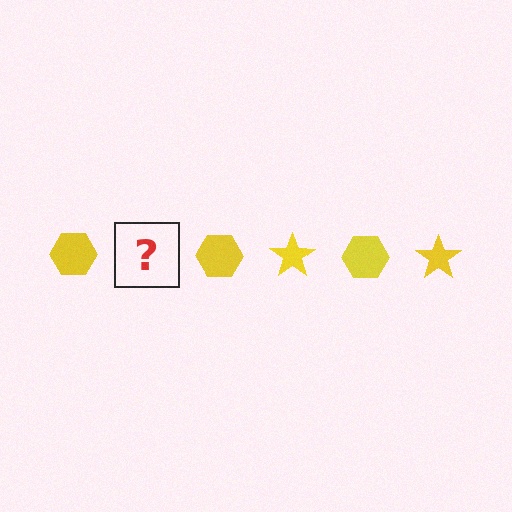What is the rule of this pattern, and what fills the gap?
The rule is that the pattern cycles through hexagon, star shapes in yellow. The gap should be filled with a yellow star.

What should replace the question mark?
The question mark should be replaced with a yellow star.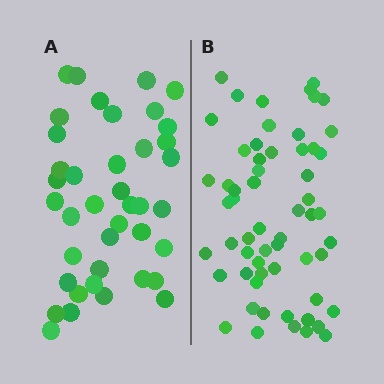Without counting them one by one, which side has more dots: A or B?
Region B (the right region) has more dots.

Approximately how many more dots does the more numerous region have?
Region B has approximately 20 more dots than region A.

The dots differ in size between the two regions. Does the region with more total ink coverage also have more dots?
No. Region A has more total ink coverage because its dots are larger, but region B actually contains more individual dots. Total area can be misleading — the number of items is what matters here.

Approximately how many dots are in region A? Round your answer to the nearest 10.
About 40 dots.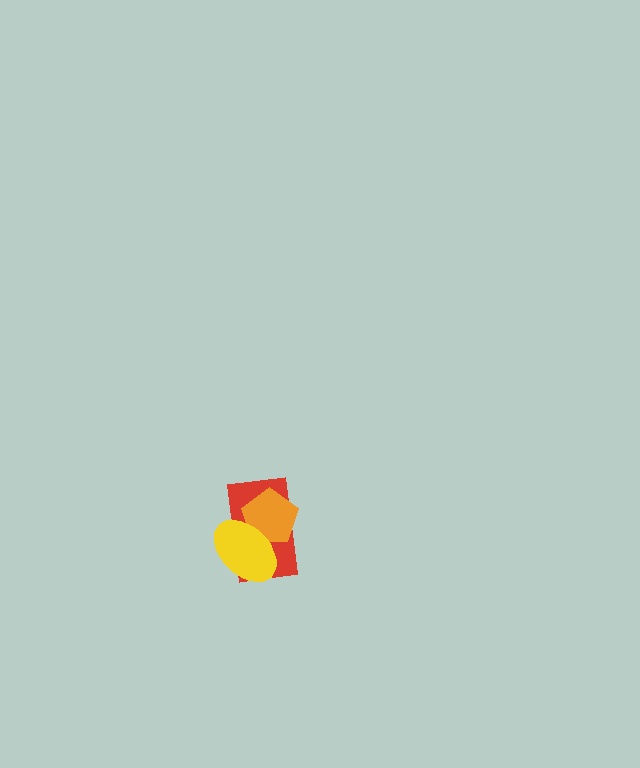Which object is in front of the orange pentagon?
The yellow ellipse is in front of the orange pentagon.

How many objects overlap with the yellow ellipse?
2 objects overlap with the yellow ellipse.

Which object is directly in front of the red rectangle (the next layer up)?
The orange pentagon is directly in front of the red rectangle.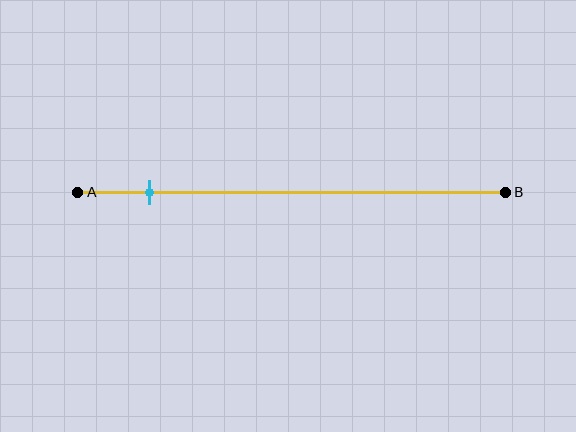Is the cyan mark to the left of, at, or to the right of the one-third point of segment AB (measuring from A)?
The cyan mark is to the left of the one-third point of segment AB.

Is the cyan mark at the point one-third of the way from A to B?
No, the mark is at about 15% from A, not at the 33% one-third point.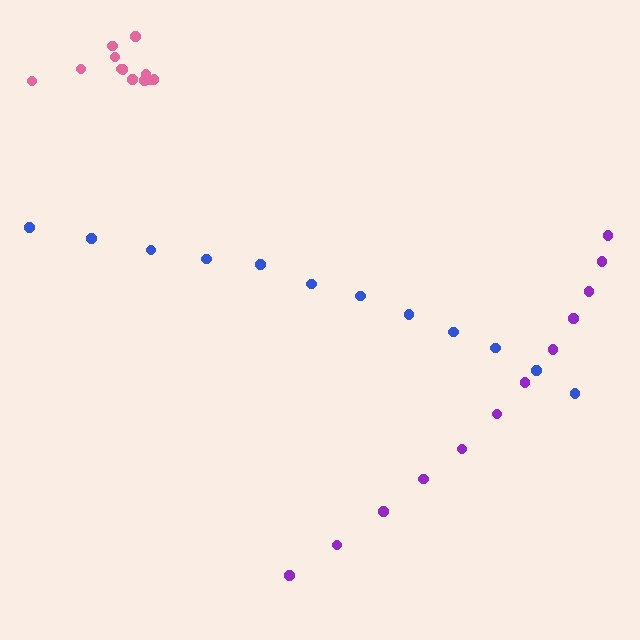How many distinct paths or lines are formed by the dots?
There are 3 distinct paths.